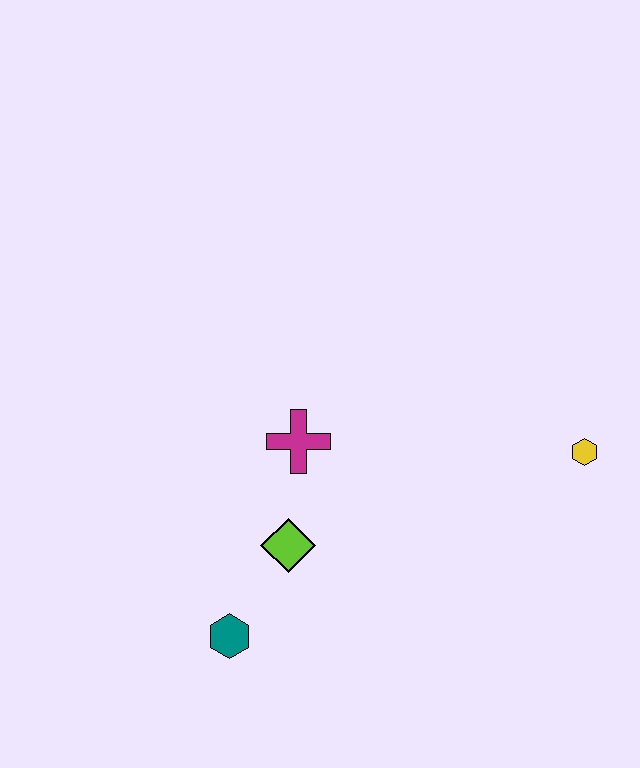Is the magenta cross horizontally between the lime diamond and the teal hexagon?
No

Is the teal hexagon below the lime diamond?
Yes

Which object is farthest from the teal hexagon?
The yellow hexagon is farthest from the teal hexagon.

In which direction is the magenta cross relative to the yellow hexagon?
The magenta cross is to the left of the yellow hexagon.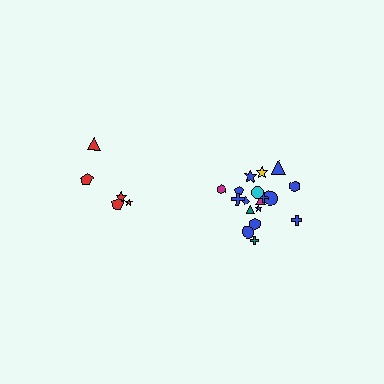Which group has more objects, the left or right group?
The right group.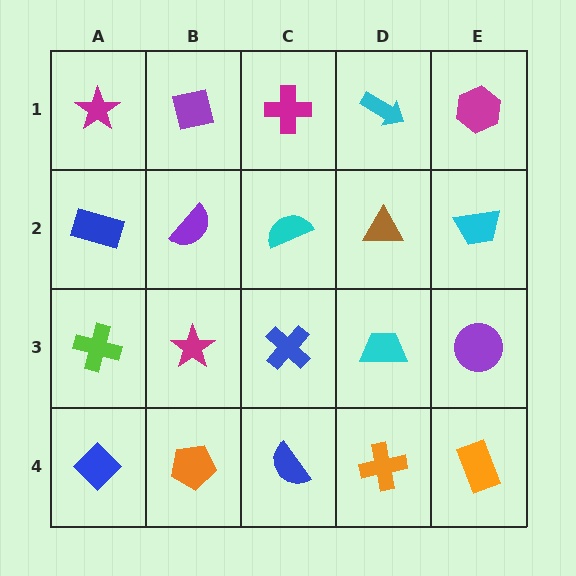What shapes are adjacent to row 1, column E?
A cyan trapezoid (row 2, column E), a cyan arrow (row 1, column D).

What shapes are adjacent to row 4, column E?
A purple circle (row 3, column E), an orange cross (row 4, column D).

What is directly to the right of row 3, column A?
A magenta star.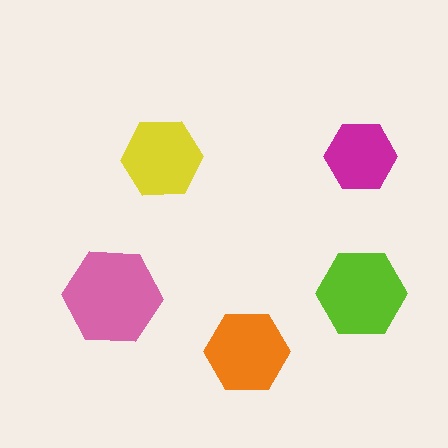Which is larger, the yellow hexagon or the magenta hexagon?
The yellow one.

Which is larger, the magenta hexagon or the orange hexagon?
The orange one.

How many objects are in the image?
There are 5 objects in the image.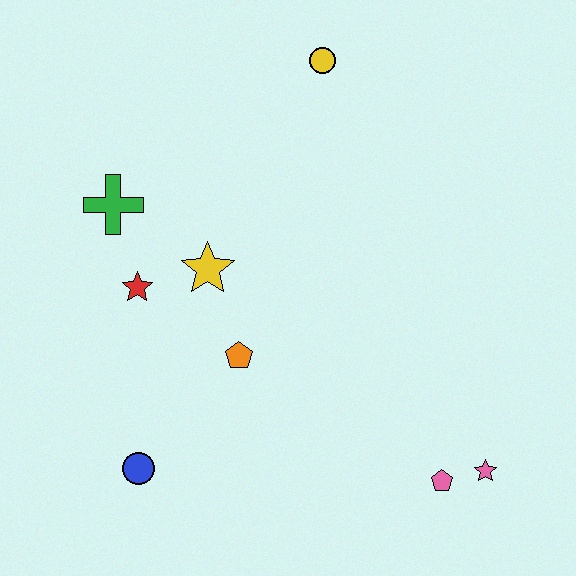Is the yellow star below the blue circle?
No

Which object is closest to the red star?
The yellow star is closest to the red star.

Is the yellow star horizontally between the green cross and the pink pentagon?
Yes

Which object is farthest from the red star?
The pink star is farthest from the red star.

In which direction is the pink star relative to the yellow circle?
The pink star is below the yellow circle.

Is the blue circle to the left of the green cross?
No